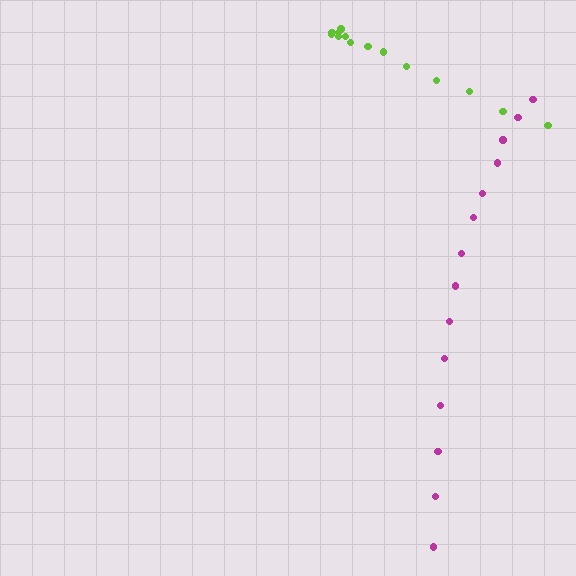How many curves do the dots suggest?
There are 2 distinct paths.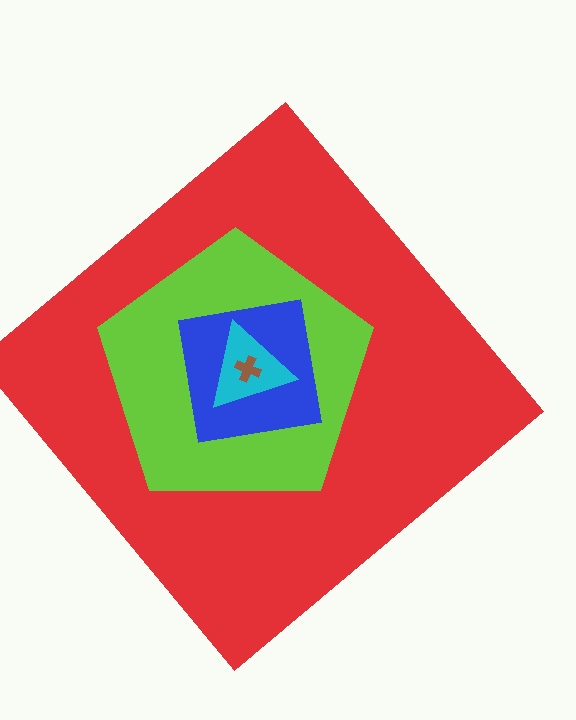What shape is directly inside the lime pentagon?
The blue square.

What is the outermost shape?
The red diamond.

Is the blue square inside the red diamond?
Yes.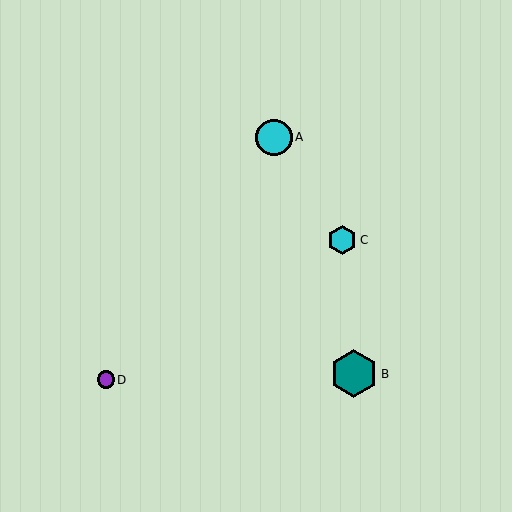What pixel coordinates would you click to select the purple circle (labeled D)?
Click at (106, 380) to select the purple circle D.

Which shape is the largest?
The teal hexagon (labeled B) is the largest.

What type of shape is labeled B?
Shape B is a teal hexagon.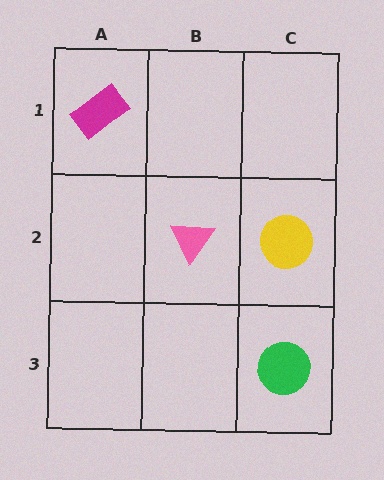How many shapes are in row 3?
1 shape.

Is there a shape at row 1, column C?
No, that cell is empty.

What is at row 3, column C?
A green circle.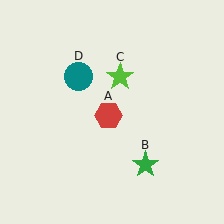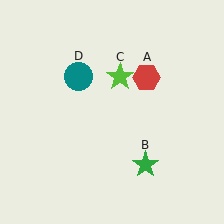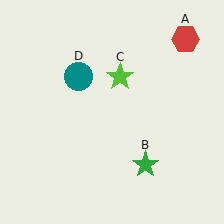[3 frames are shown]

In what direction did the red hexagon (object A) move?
The red hexagon (object A) moved up and to the right.